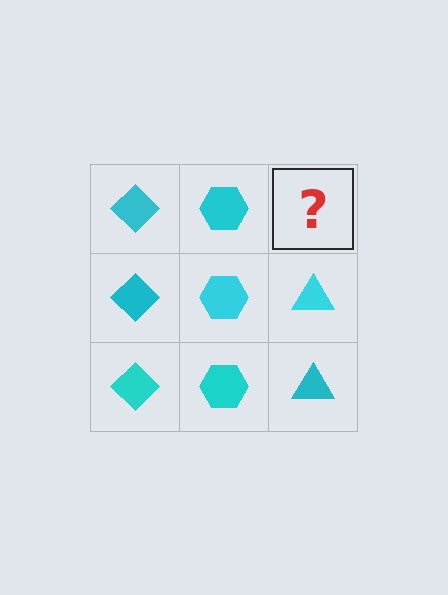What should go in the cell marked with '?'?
The missing cell should contain a cyan triangle.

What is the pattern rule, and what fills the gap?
The rule is that each column has a consistent shape. The gap should be filled with a cyan triangle.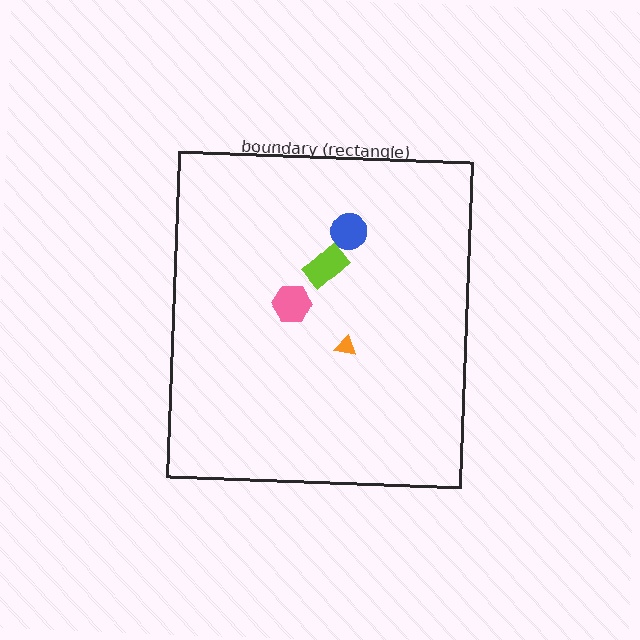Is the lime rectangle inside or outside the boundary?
Inside.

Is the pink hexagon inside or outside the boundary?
Inside.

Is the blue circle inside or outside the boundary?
Inside.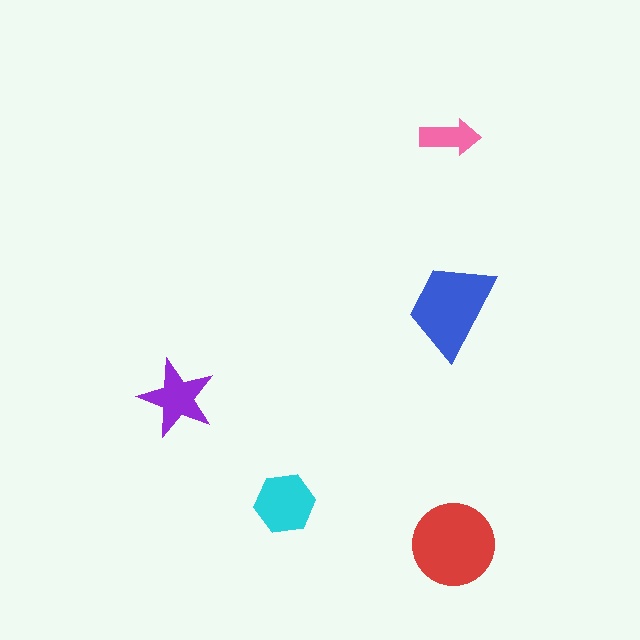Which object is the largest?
The red circle.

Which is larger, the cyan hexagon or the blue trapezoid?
The blue trapezoid.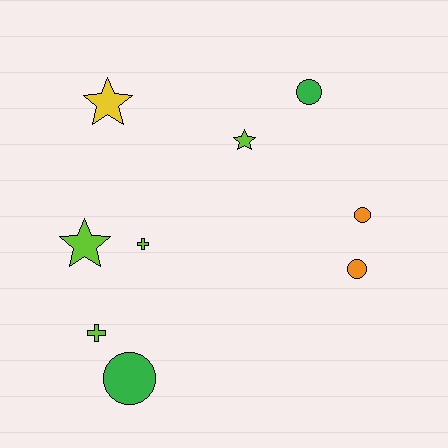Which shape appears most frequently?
Circle, with 4 objects.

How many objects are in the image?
There are 9 objects.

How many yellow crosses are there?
There are no yellow crosses.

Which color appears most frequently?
Lime, with 4 objects.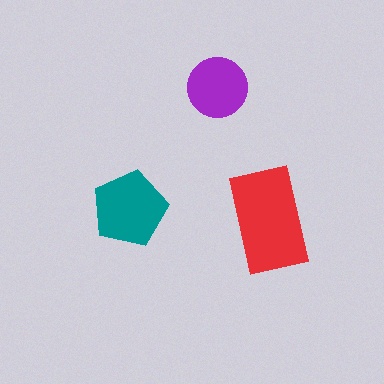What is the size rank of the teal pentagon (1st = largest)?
2nd.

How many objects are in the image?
There are 3 objects in the image.